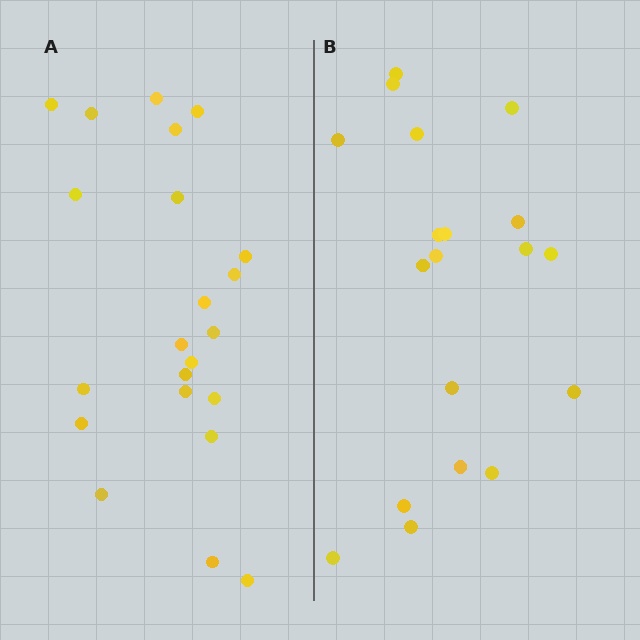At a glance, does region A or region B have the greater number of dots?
Region A (the left region) has more dots.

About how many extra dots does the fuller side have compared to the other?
Region A has just a few more — roughly 2 or 3 more dots than region B.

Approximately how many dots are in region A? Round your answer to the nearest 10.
About 20 dots. (The exact count is 22, which rounds to 20.)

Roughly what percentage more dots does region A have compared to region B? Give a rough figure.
About 15% more.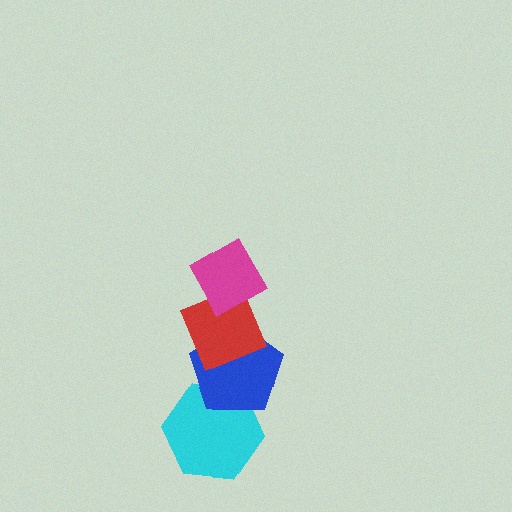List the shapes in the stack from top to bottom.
From top to bottom: the magenta diamond, the red diamond, the blue pentagon, the cyan hexagon.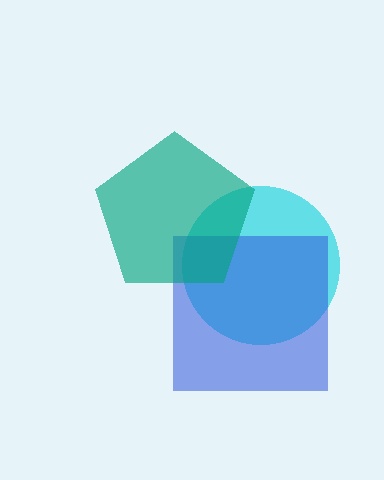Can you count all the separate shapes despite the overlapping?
Yes, there are 3 separate shapes.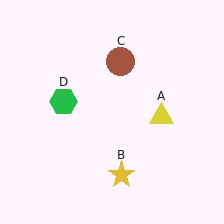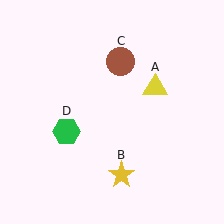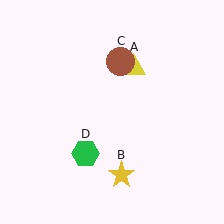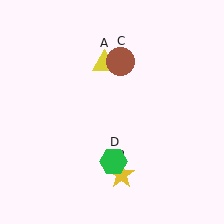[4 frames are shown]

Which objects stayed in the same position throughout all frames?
Yellow star (object B) and brown circle (object C) remained stationary.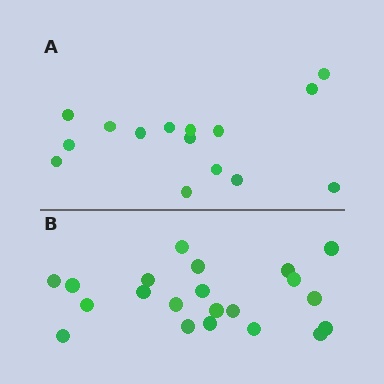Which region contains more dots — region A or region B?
Region B (the bottom region) has more dots.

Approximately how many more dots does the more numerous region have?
Region B has about 6 more dots than region A.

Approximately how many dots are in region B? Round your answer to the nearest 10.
About 20 dots. (The exact count is 21, which rounds to 20.)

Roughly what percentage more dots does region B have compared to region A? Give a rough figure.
About 40% more.